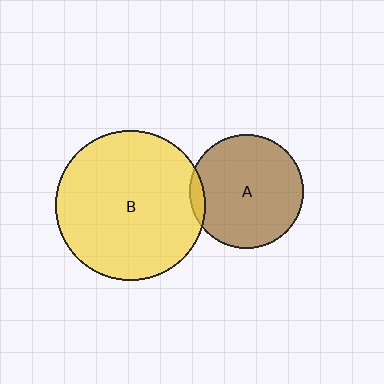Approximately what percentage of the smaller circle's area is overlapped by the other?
Approximately 5%.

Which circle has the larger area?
Circle B (yellow).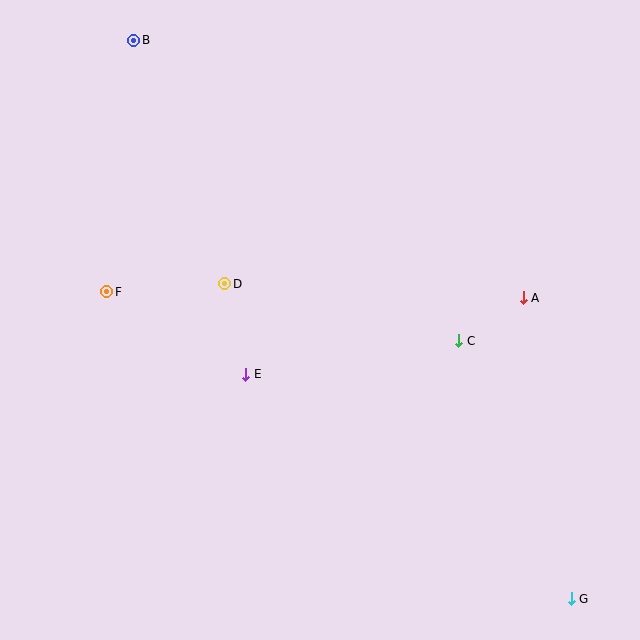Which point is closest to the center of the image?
Point E at (246, 374) is closest to the center.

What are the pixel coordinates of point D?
Point D is at (225, 284).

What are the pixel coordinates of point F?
Point F is at (107, 292).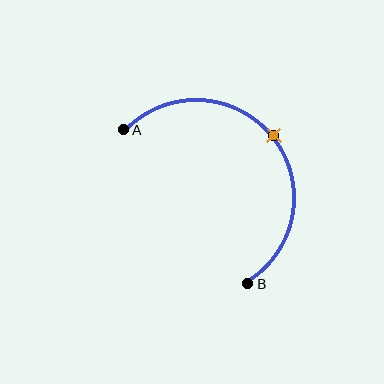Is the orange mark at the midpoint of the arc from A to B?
Yes. The orange mark lies on the arc at equal arc-length from both A and B — it is the arc midpoint.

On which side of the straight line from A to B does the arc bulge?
The arc bulges above and to the right of the straight line connecting A and B.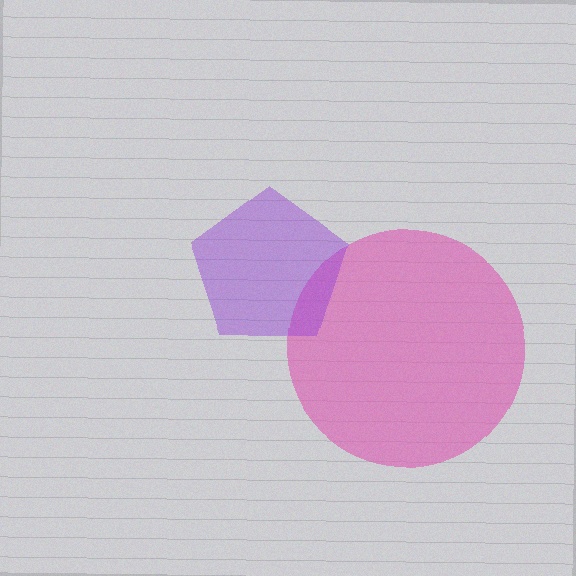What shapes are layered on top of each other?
The layered shapes are: a pink circle, a purple pentagon.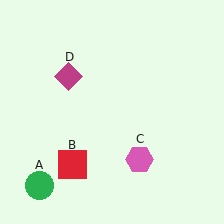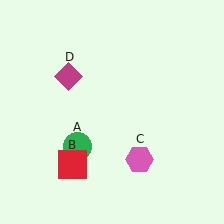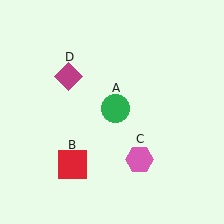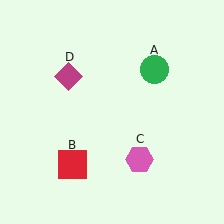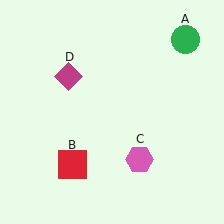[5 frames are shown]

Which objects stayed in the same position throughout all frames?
Red square (object B) and pink hexagon (object C) and magenta diamond (object D) remained stationary.